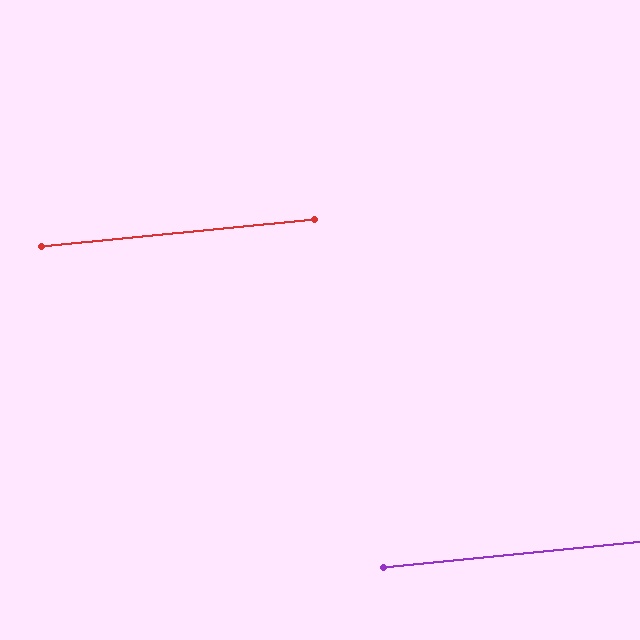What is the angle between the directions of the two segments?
Approximately 0 degrees.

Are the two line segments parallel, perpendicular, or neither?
Parallel — their directions differ by only 0.2°.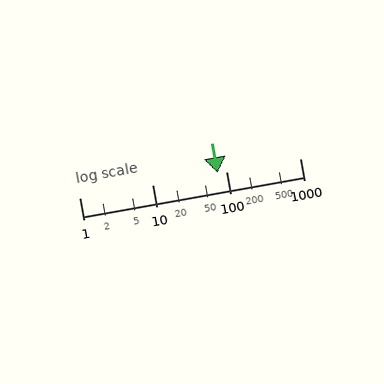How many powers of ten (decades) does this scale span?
The scale spans 3 decades, from 1 to 1000.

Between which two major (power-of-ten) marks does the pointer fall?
The pointer is between 10 and 100.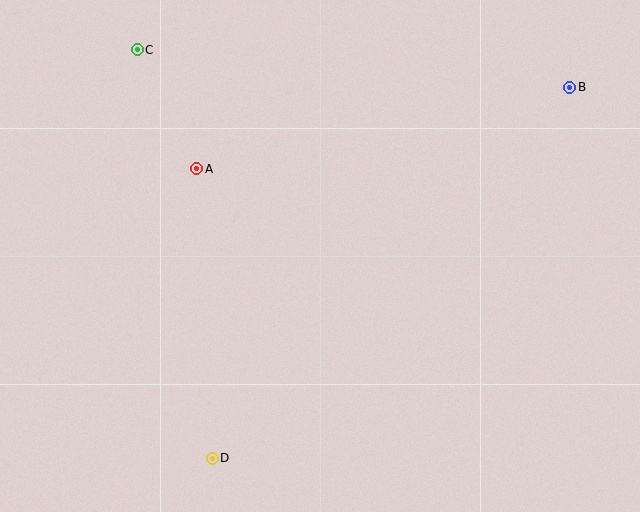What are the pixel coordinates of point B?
Point B is at (570, 87).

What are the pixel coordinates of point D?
Point D is at (212, 458).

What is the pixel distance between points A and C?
The distance between A and C is 133 pixels.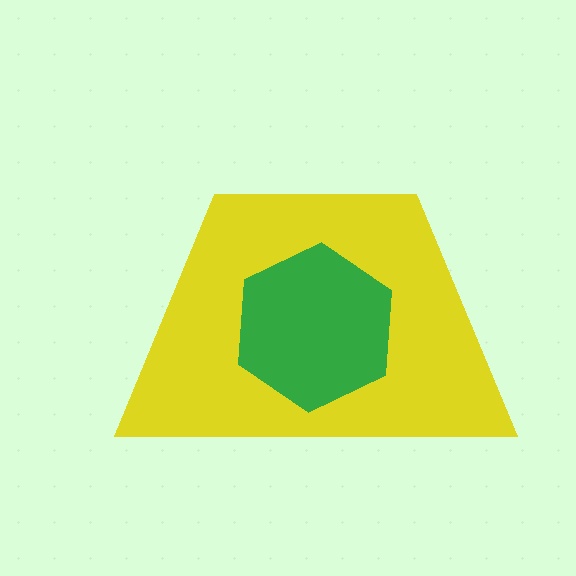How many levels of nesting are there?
2.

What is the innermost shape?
The green hexagon.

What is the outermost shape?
The yellow trapezoid.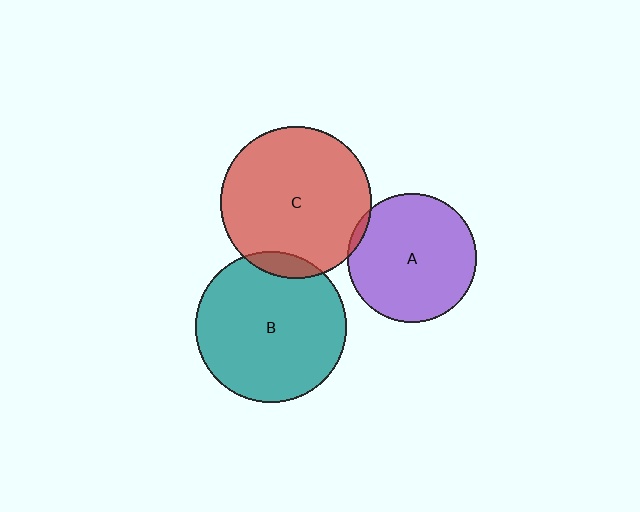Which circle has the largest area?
Circle C (red).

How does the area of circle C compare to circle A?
Approximately 1.4 times.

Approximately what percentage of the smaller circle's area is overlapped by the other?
Approximately 5%.